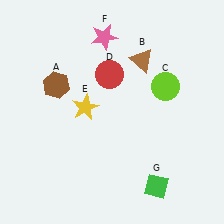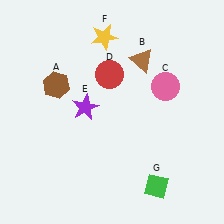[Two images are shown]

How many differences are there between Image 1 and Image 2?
There are 3 differences between the two images.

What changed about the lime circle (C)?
In Image 1, C is lime. In Image 2, it changed to pink.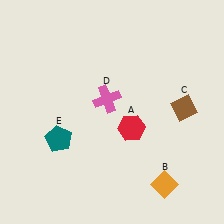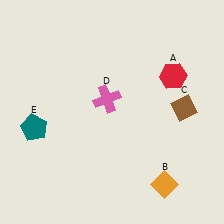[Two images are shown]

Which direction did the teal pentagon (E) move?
The teal pentagon (E) moved left.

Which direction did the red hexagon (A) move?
The red hexagon (A) moved up.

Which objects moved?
The objects that moved are: the red hexagon (A), the teal pentagon (E).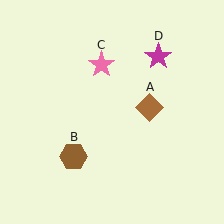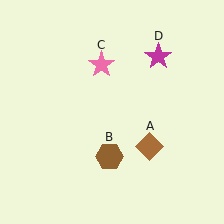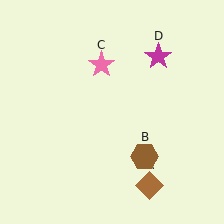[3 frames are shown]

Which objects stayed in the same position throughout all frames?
Pink star (object C) and magenta star (object D) remained stationary.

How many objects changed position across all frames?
2 objects changed position: brown diamond (object A), brown hexagon (object B).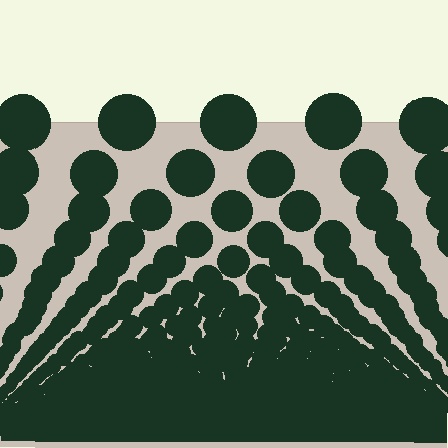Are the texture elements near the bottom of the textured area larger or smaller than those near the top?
Smaller. The gradient is inverted — elements near the bottom are smaller and denser.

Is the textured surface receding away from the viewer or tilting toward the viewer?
The surface appears to tilt toward the viewer. Texture elements get larger and sparser toward the top.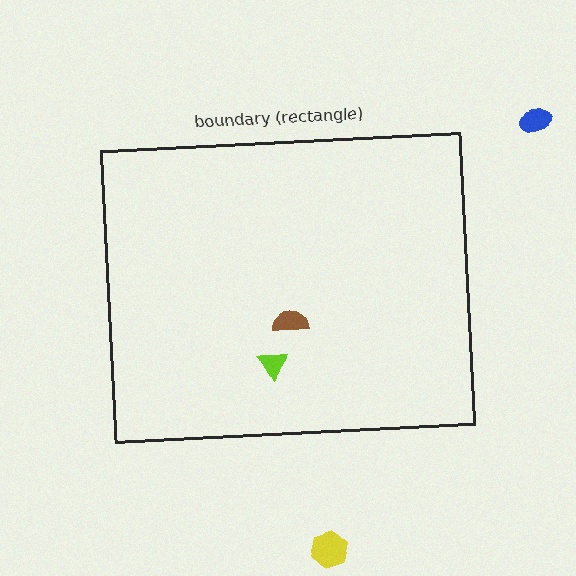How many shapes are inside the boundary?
2 inside, 2 outside.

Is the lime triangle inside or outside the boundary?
Inside.